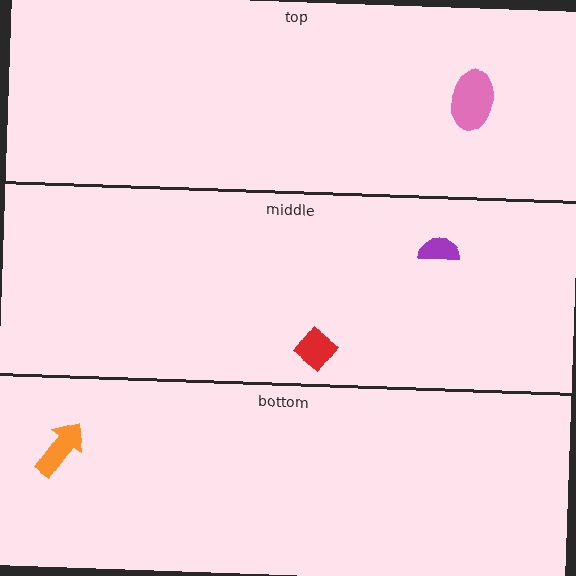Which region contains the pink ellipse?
The top region.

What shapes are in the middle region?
The purple semicircle, the red diamond.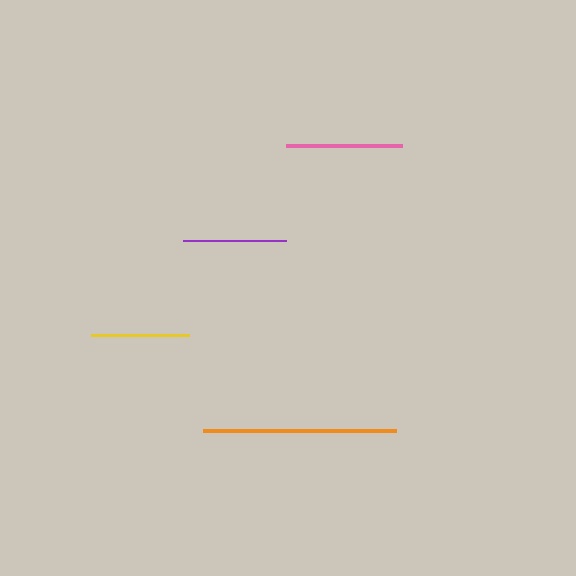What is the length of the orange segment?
The orange segment is approximately 193 pixels long.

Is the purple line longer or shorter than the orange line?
The orange line is longer than the purple line.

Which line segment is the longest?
The orange line is the longest at approximately 193 pixels.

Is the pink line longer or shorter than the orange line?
The orange line is longer than the pink line.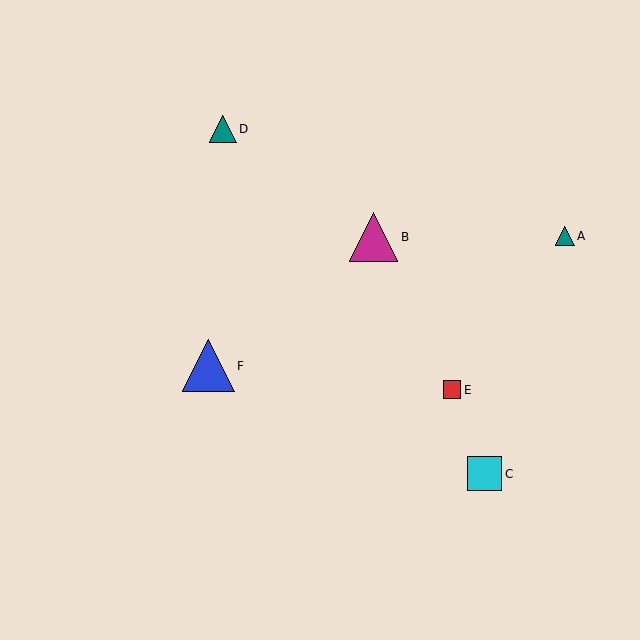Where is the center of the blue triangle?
The center of the blue triangle is at (208, 366).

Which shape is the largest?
The blue triangle (labeled F) is the largest.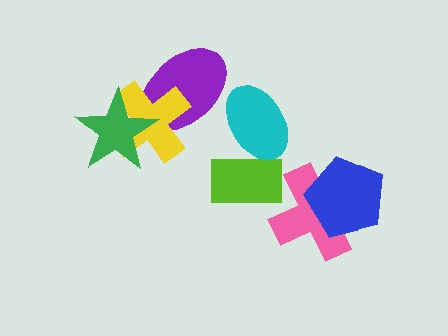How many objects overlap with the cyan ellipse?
2 objects overlap with the cyan ellipse.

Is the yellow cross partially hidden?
Yes, it is partially covered by another shape.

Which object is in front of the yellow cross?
The green star is in front of the yellow cross.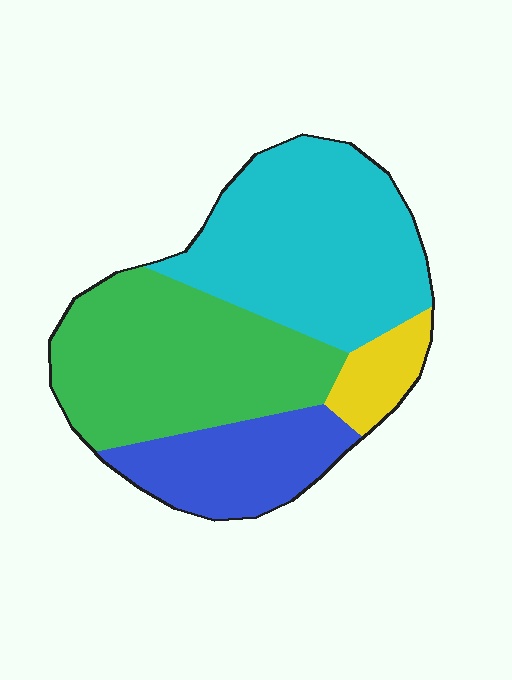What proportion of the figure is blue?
Blue covers about 20% of the figure.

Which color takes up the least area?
Yellow, at roughly 5%.